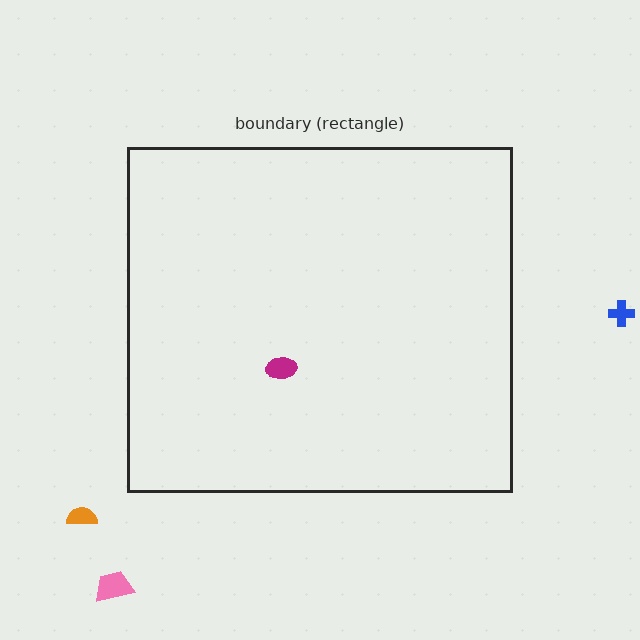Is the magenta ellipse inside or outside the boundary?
Inside.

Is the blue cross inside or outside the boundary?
Outside.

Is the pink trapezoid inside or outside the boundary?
Outside.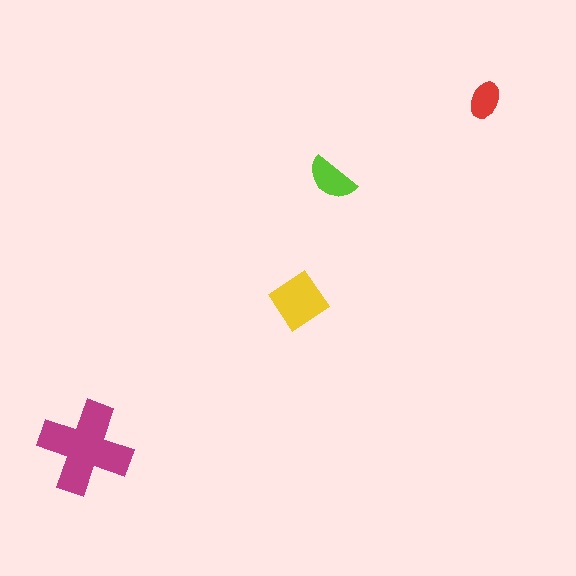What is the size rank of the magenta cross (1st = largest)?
1st.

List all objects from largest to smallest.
The magenta cross, the yellow diamond, the lime semicircle, the red ellipse.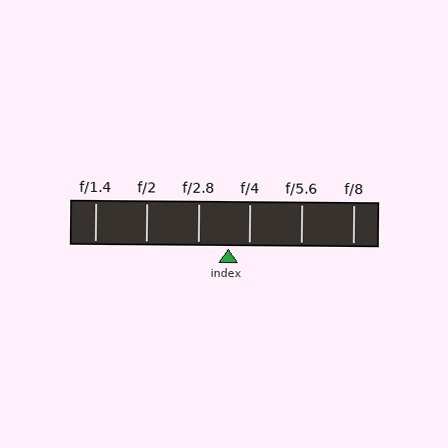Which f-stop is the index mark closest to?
The index mark is closest to f/4.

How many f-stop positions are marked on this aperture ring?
There are 6 f-stop positions marked.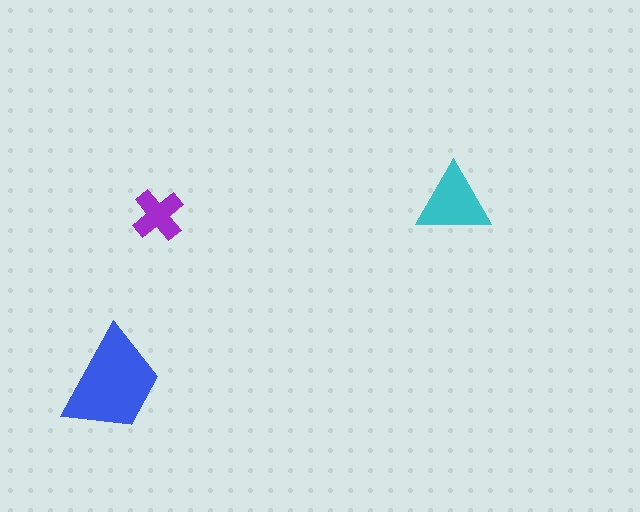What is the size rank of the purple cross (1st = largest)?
3rd.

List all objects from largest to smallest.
The blue trapezoid, the cyan triangle, the purple cross.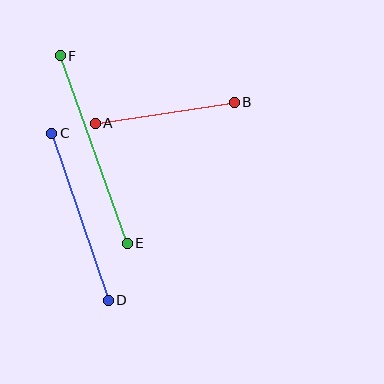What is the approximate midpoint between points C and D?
The midpoint is at approximately (80, 217) pixels.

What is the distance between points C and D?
The distance is approximately 176 pixels.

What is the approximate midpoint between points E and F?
The midpoint is at approximately (94, 149) pixels.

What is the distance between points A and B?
The distance is approximately 140 pixels.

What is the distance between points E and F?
The distance is approximately 199 pixels.